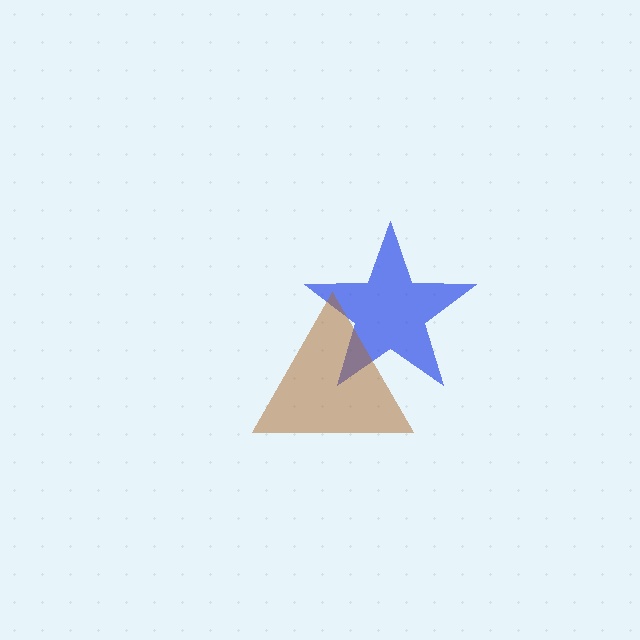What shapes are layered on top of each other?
The layered shapes are: a blue star, a brown triangle.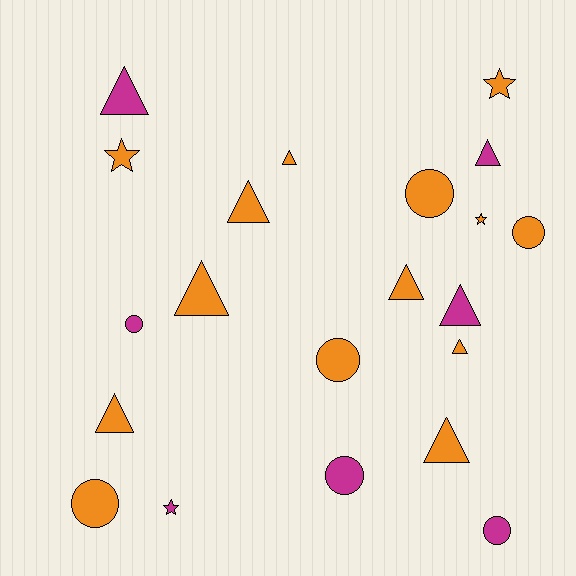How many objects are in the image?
There are 21 objects.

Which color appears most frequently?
Orange, with 14 objects.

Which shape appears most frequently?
Triangle, with 10 objects.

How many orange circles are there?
There are 4 orange circles.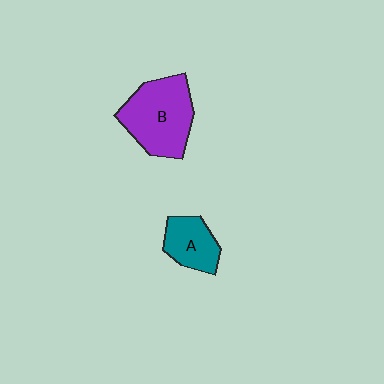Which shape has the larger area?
Shape B (purple).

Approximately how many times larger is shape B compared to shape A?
Approximately 1.9 times.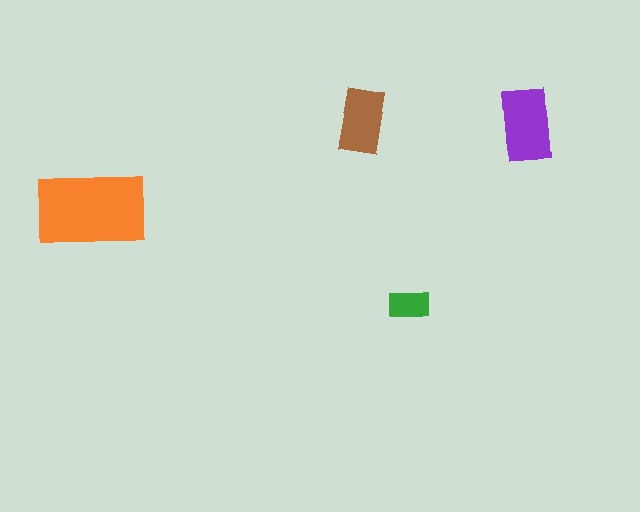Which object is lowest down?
The green rectangle is bottommost.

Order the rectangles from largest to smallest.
the orange one, the purple one, the brown one, the green one.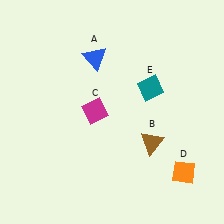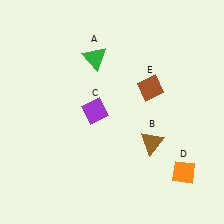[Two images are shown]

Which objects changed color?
A changed from blue to green. C changed from magenta to purple. E changed from teal to brown.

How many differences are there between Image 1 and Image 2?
There are 3 differences between the two images.